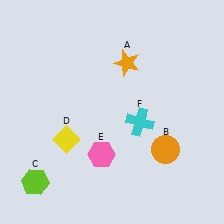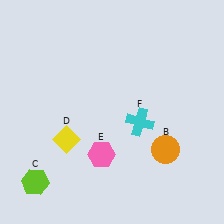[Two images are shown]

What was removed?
The orange star (A) was removed in Image 2.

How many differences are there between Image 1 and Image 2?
There is 1 difference between the two images.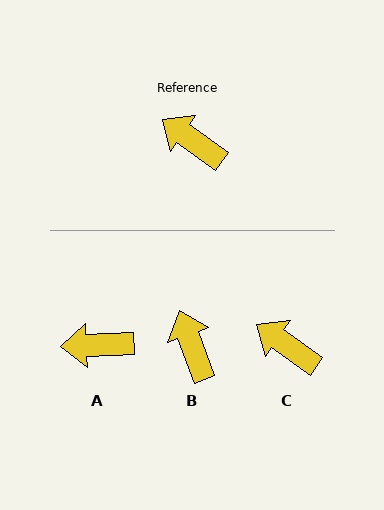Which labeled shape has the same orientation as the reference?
C.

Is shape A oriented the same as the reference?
No, it is off by about 38 degrees.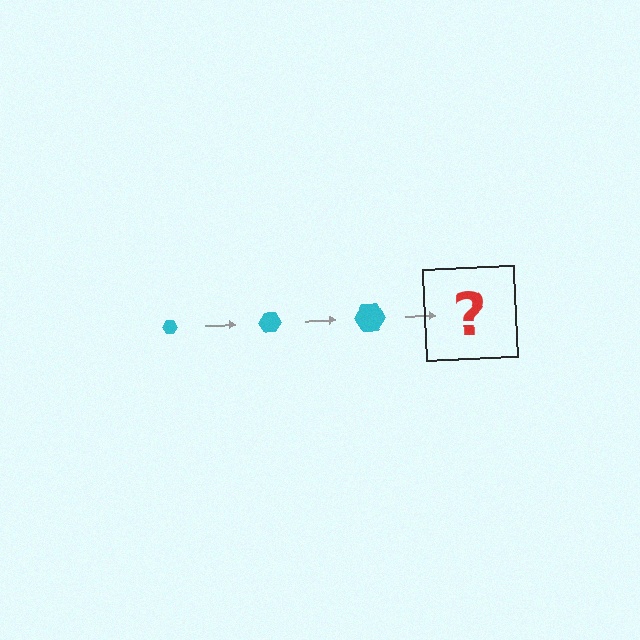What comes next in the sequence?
The next element should be a cyan hexagon, larger than the previous one.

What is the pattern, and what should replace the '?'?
The pattern is that the hexagon gets progressively larger each step. The '?' should be a cyan hexagon, larger than the previous one.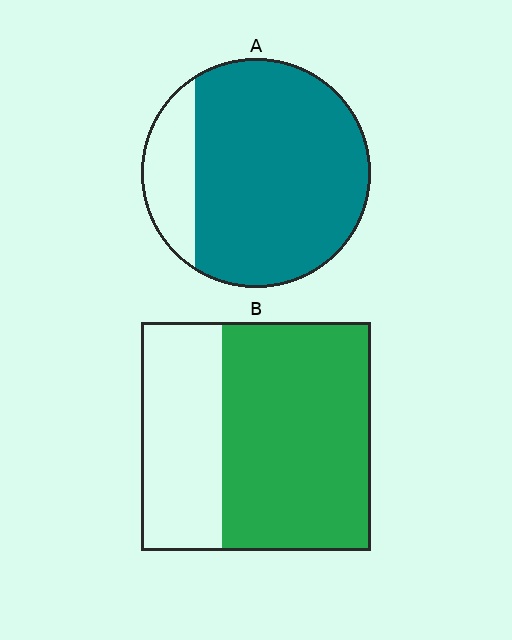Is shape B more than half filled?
Yes.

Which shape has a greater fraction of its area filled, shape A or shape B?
Shape A.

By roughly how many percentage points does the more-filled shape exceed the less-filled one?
By roughly 15 percentage points (A over B).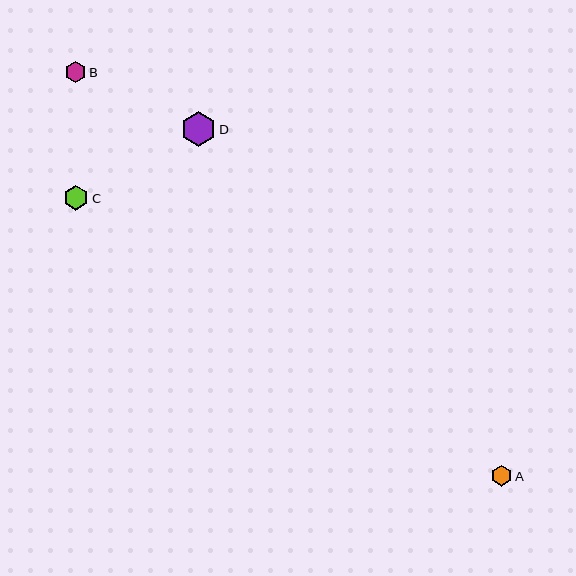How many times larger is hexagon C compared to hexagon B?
Hexagon C is approximately 1.2 times the size of hexagon B.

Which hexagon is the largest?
Hexagon D is the largest with a size of approximately 34 pixels.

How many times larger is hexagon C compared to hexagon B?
Hexagon C is approximately 1.2 times the size of hexagon B.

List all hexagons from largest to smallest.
From largest to smallest: D, C, B, A.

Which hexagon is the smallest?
Hexagon A is the smallest with a size of approximately 21 pixels.